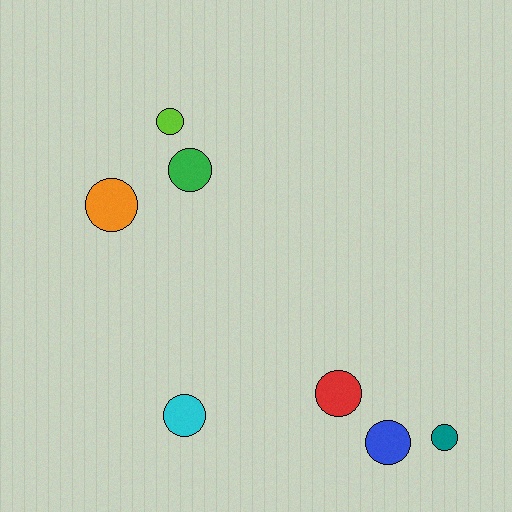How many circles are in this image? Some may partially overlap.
There are 7 circles.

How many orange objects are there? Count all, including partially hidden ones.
There is 1 orange object.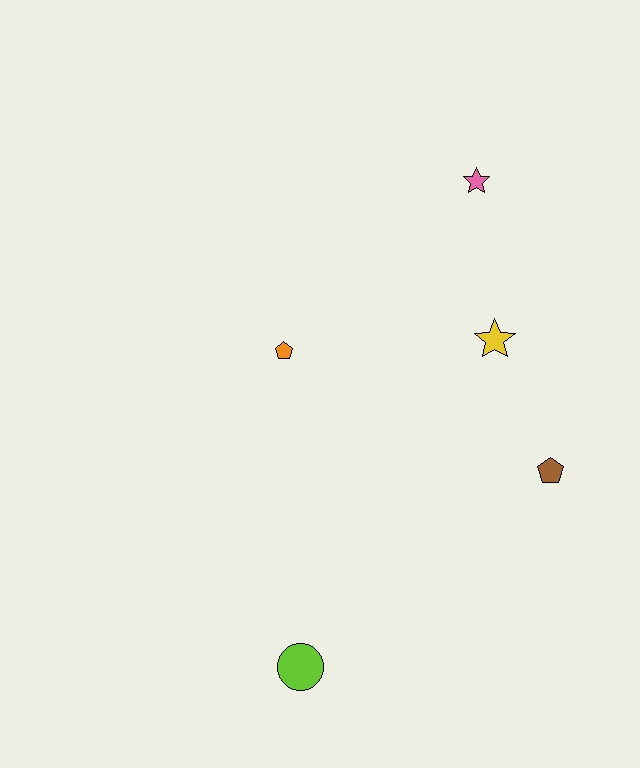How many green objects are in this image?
There are no green objects.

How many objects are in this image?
There are 5 objects.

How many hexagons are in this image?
There are no hexagons.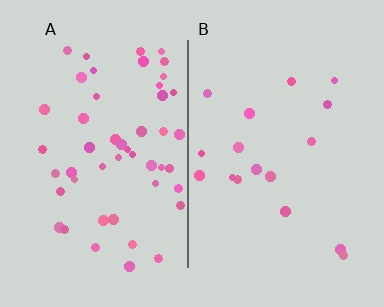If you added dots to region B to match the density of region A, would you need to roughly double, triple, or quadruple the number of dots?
Approximately triple.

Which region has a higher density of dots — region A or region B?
A (the left).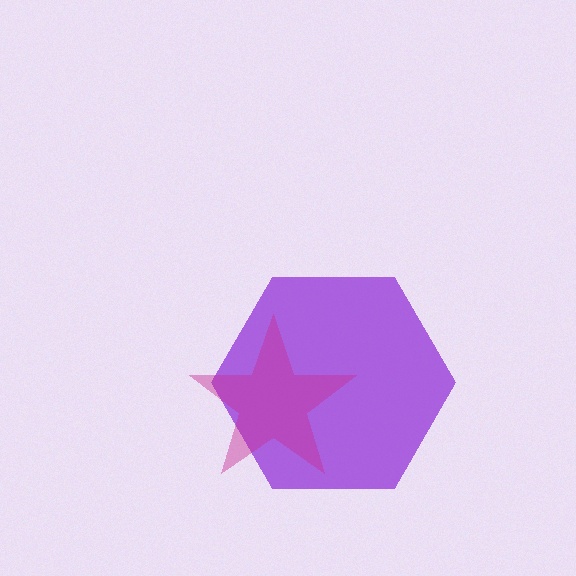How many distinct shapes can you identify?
There are 2 distinct shapes: a purple hexagon, a magenta star.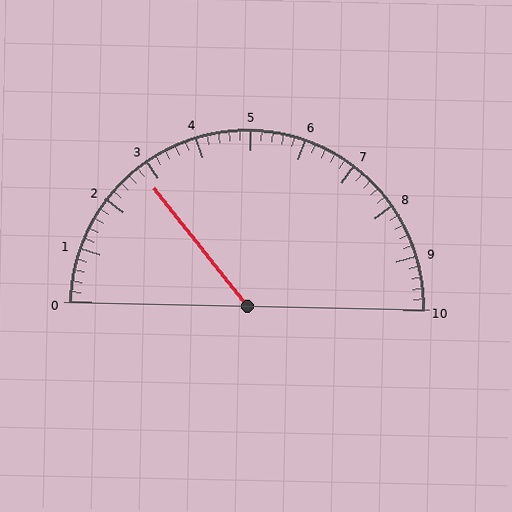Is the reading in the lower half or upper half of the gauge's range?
The reading is in the lower half of the range (0 to 10).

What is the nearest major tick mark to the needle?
The nearest major tick mark is 3.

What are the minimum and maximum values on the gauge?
The gauge ranges from 0 to 10.